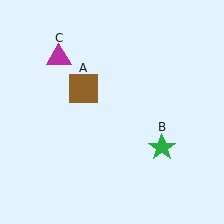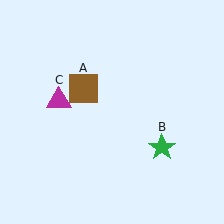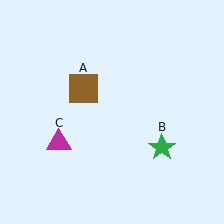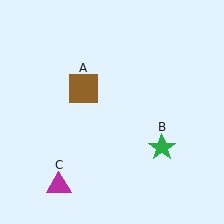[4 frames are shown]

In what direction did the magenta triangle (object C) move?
The magenta triangle (object C) moved down.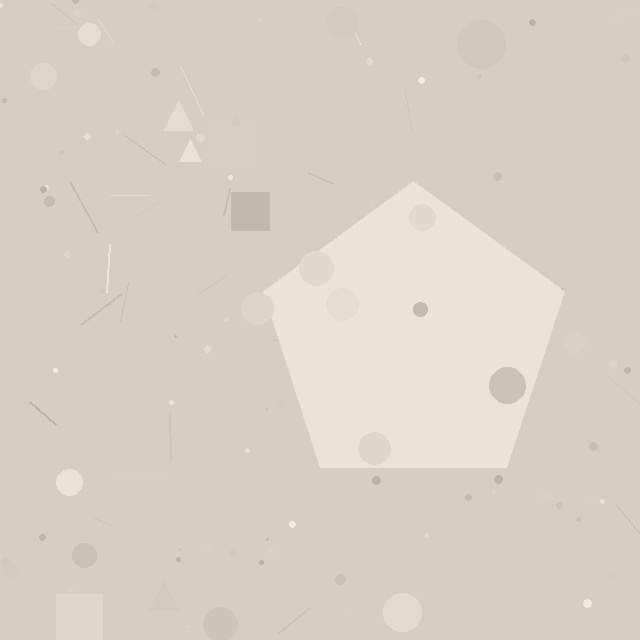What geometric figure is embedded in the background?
A pentagon is embedded in the background.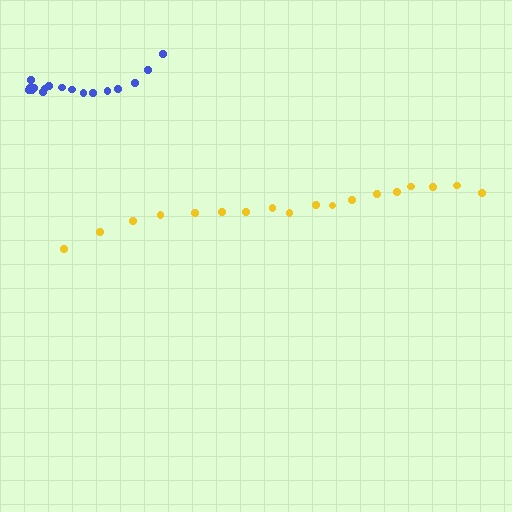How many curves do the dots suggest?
There are 2 distinct paths.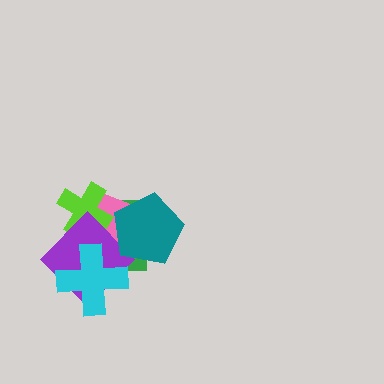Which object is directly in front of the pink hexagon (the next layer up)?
The lime cross is directly in front of the pink hexagon.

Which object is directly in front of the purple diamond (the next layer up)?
The teal pentagon is directly in front of the purple diamond.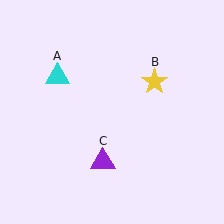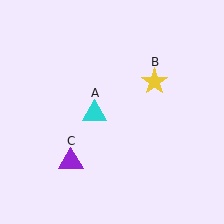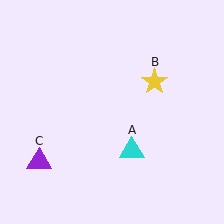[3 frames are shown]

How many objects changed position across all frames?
2 objects changed position: cyan triangle (object A), purple triangle (object C).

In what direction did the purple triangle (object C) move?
The purple triangle (object C) moved left.